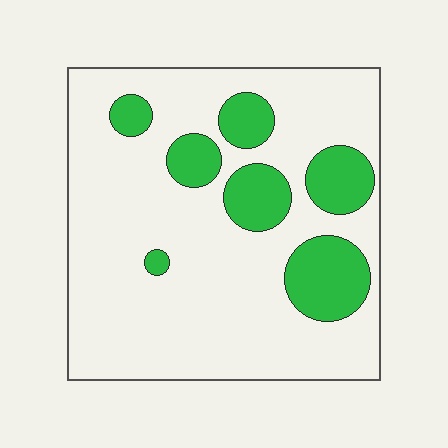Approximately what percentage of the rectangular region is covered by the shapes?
Approximately 20%.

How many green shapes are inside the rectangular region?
7.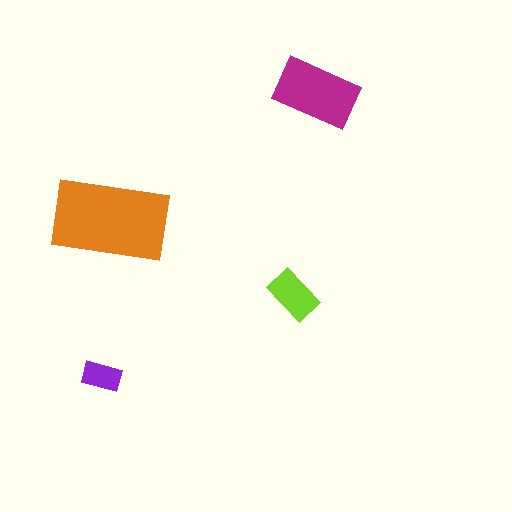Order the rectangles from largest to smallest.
the orange one, the magenta one, the lime one, the purple one.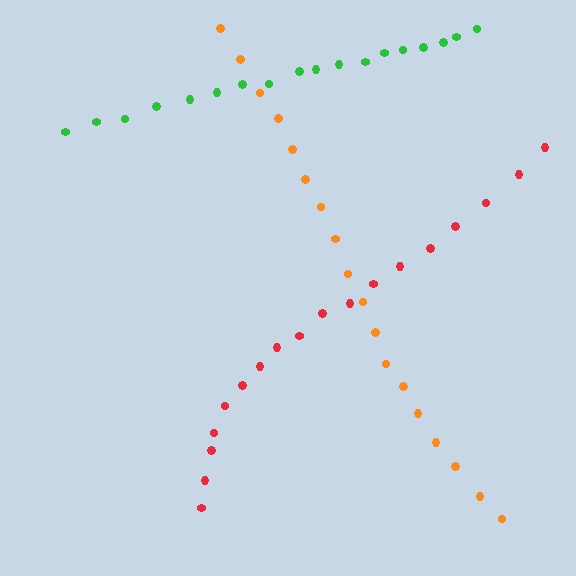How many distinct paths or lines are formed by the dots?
There are 3 distinct paths.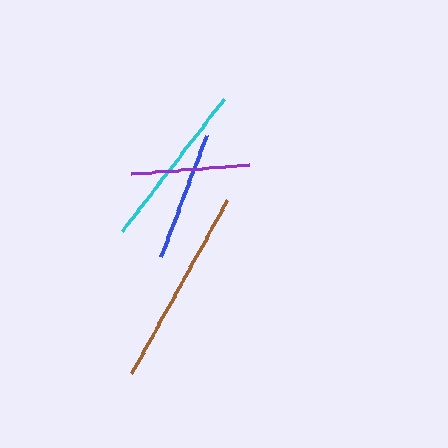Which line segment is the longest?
The brown line is the longest at approximately 199 pixels.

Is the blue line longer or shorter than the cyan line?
The cyan line is longer than the blue line.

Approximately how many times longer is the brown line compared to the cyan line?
The brown line is approximately 1.2 times the length of the cyan line.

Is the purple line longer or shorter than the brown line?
The brown line is longer than the purple line.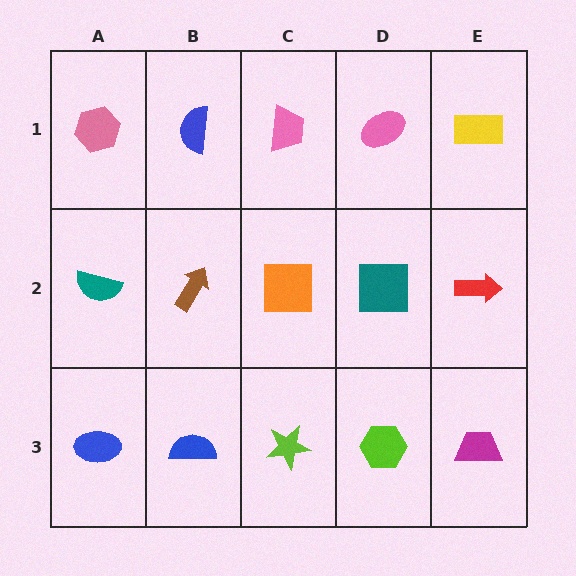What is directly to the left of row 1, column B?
A pink hexagon.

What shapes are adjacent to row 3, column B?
A brown arrow (row 2, column B), a blue ellipse (row 3, column A), a lime star (row 3, column C).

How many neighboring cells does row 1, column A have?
2.